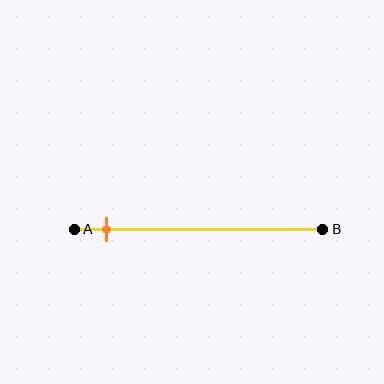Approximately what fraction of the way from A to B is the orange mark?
The orange mark is approximately 15% of the way from A to B.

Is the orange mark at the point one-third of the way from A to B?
No, the mark is at about 15% from A, not at the 33% one-third point.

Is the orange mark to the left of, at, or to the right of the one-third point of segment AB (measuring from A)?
The orange mark is to the left of the one-third point of segment AB.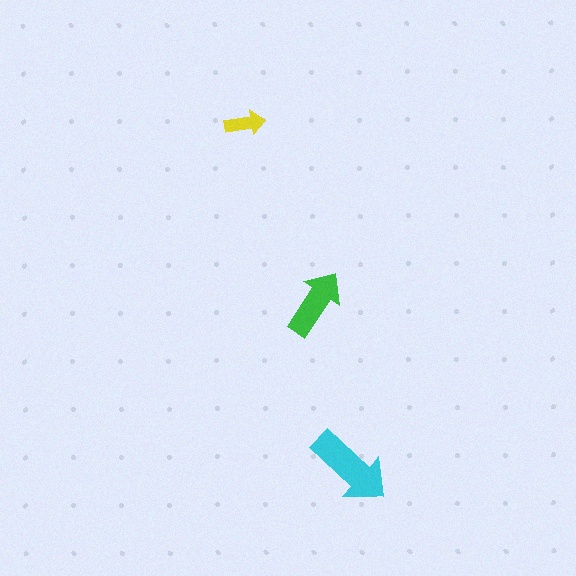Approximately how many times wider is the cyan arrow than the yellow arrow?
About 2 times wider.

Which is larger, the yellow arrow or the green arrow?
The green one.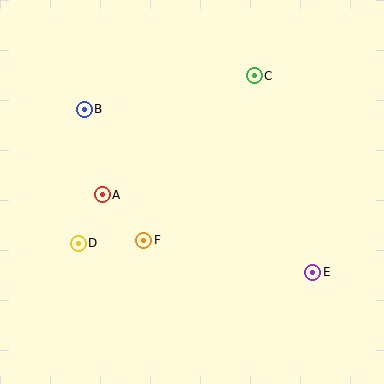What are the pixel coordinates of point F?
Point F is at (144, 240).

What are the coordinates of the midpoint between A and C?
The midpoint between A and C is at (178, 135).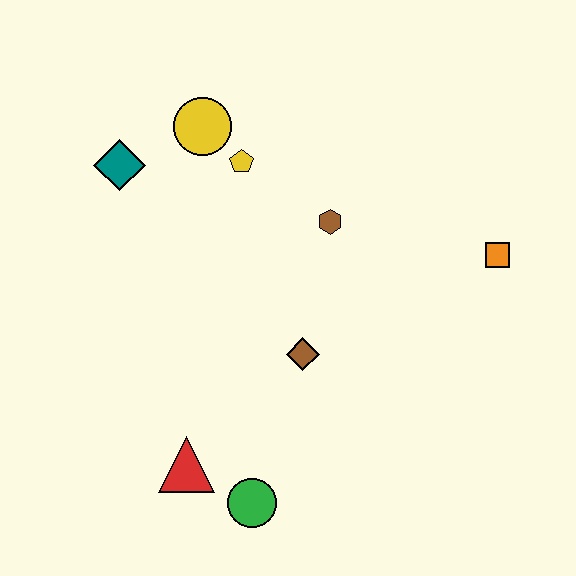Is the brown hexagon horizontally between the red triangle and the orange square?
Yes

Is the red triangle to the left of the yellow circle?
Yes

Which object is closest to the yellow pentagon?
The yellow circle is closest to the yellow pentagon.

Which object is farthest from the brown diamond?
The teal diamond is farthest from the brown diamond.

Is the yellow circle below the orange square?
No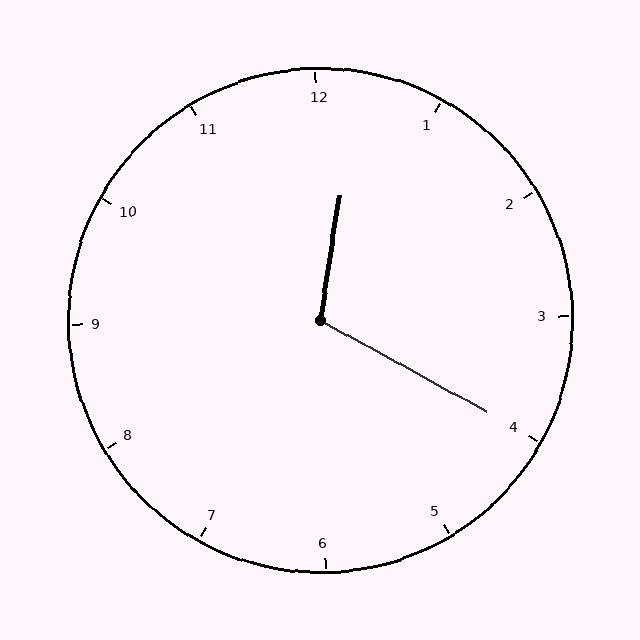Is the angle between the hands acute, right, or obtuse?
It is obtuse.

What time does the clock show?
12:20.